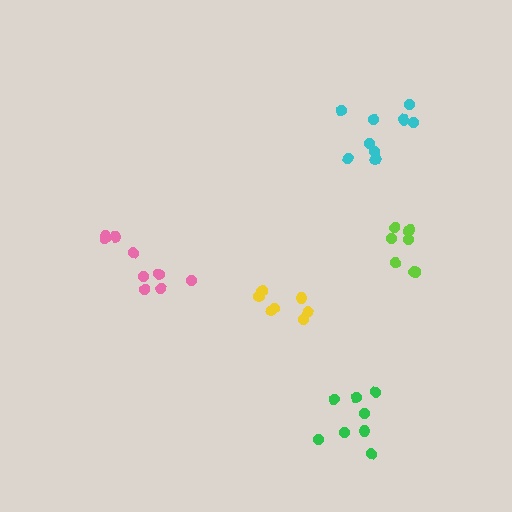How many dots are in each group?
Group 1: 7 dots, Group 2: 9 dots, Group 3: 8 dots, Group 4: 9 dots, Group 5: 8 dots (41 total).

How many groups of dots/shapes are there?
There are 5 groups.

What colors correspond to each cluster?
The clusters are colored: yellow, cyan, lime, pink, green.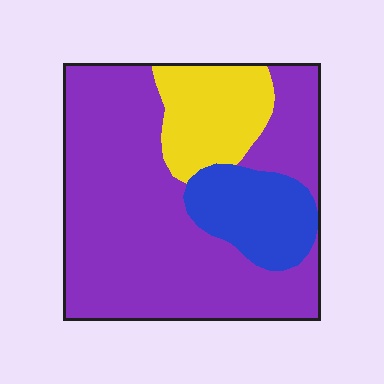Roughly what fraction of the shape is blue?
Blue covers roughly 15% of the shape.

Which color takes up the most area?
Purple, at roughly 70%.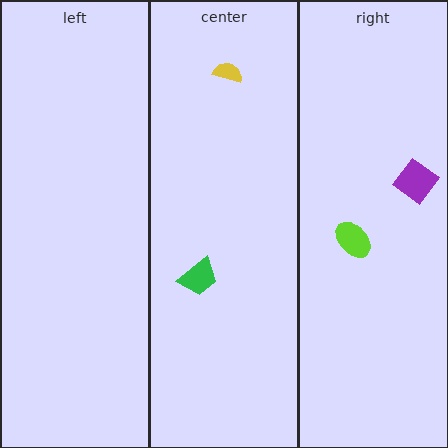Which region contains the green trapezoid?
The center region.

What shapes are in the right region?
The purple diamond, the lime ellipse.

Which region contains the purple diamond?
The right region.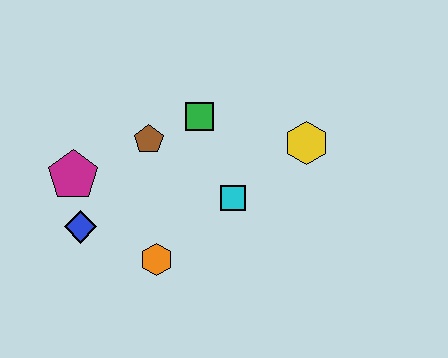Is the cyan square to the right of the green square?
Yes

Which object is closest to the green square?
The brown pentagon is closest to the green square.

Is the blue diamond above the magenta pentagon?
No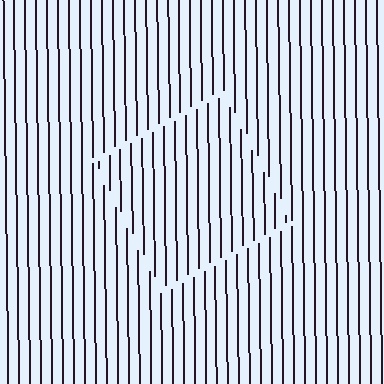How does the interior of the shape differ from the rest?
The interior of the shape contains the same grating, shifted by half a period — the contour is defined by the phase discontinuity where line-ends from the inner and outer gratings abut.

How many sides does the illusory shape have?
4 sides — the line-ends trace a square.